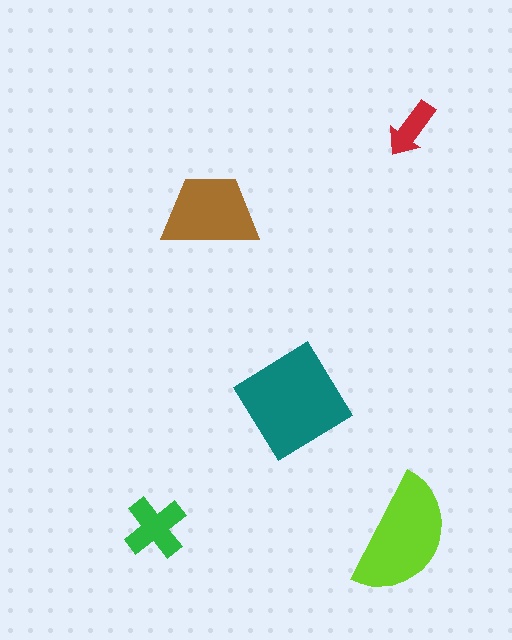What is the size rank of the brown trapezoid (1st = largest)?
3rd.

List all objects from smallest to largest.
The red arrow, the green cross, the brown trapezoid, the lime semicircle, the teal diamond.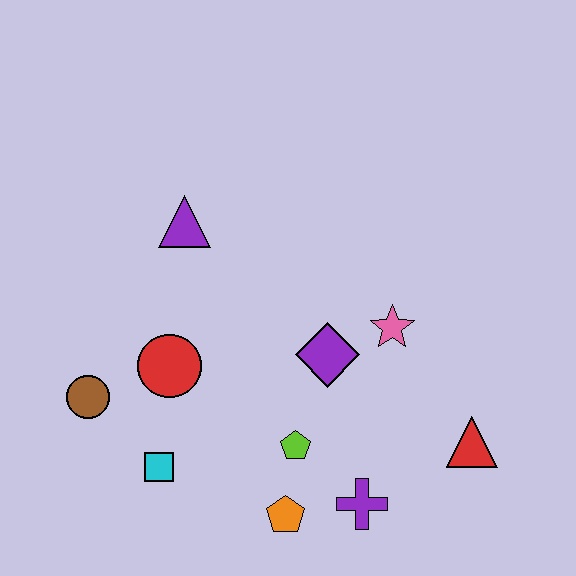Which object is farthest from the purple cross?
The purple triangle is farthest from the purple cross.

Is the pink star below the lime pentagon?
No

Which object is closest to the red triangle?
The purple cross is closest to the red triangle.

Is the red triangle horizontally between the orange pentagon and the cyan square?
No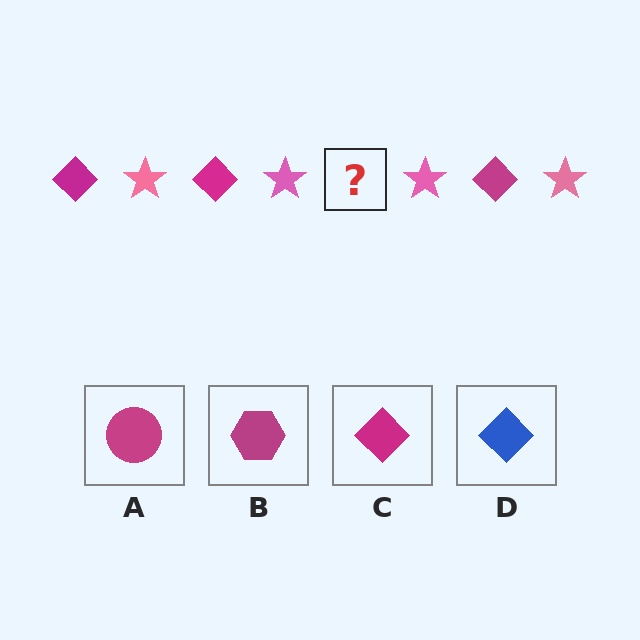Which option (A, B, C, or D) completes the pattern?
C.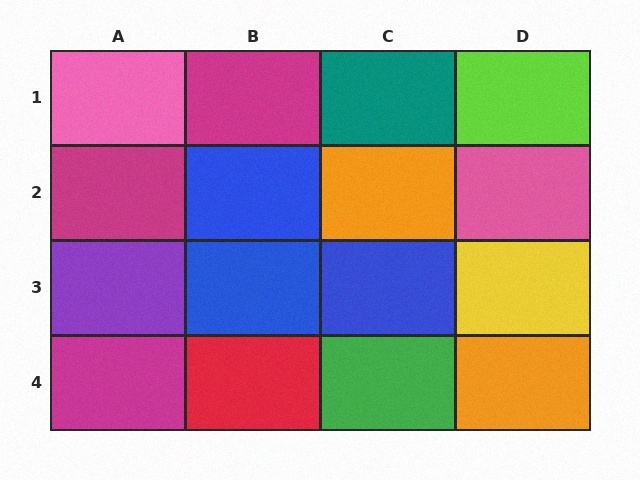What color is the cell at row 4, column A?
Magenta.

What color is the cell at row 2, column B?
Blue.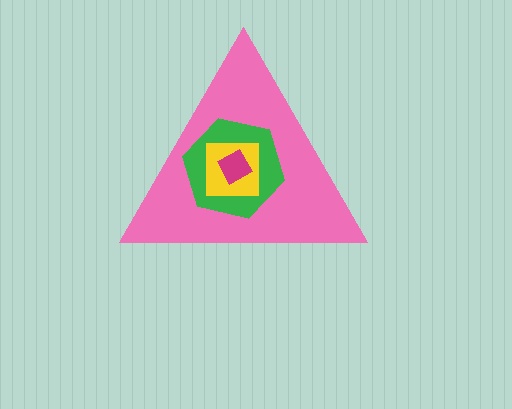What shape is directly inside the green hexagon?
The yellow square.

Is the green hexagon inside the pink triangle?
Yes.